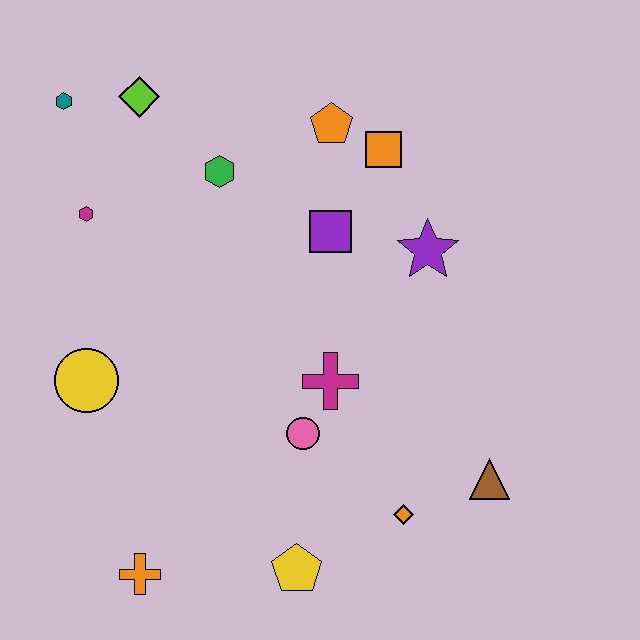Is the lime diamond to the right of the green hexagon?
No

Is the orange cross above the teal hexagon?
No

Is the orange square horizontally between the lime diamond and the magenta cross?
No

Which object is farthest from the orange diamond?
The teal hexagon is farthest from the orange diamond.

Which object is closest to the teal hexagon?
The lime diamond is closest to the teal hexagon.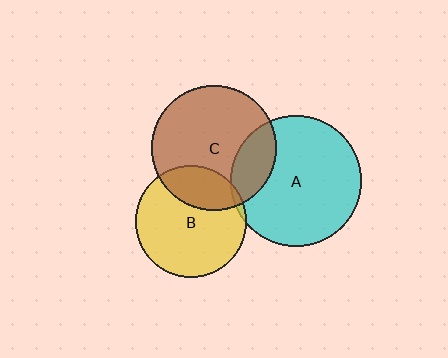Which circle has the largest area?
Circle A (cyan).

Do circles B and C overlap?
Yes.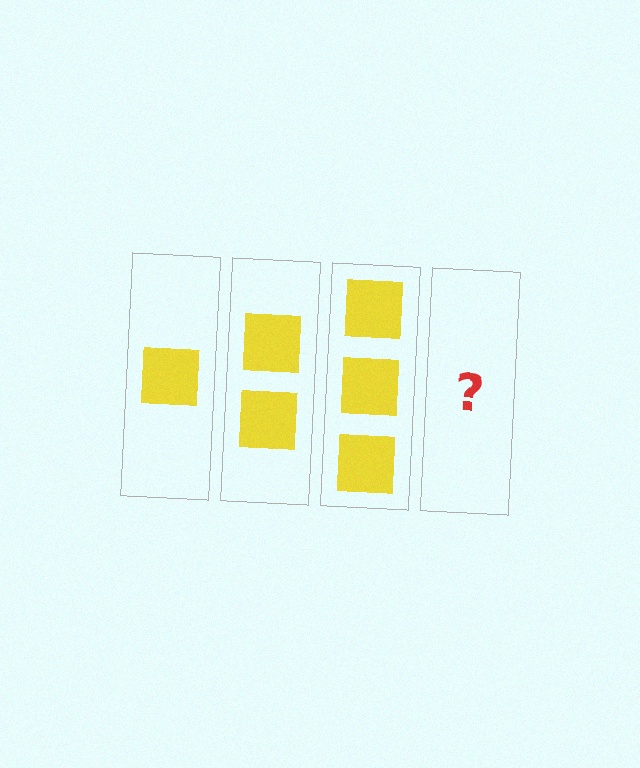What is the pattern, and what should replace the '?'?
The pattern is that each step adds one more square. The '?' should be 4 squares.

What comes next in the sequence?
The next element should be 4 squares.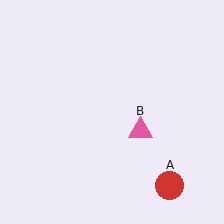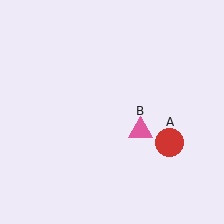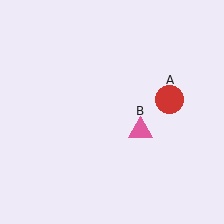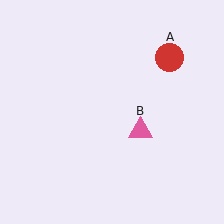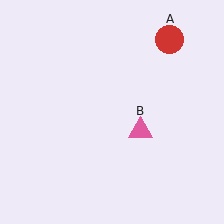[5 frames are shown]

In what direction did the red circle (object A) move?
The red circle (object A) moved up.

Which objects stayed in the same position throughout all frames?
Pink triangle (object B) remained stationary.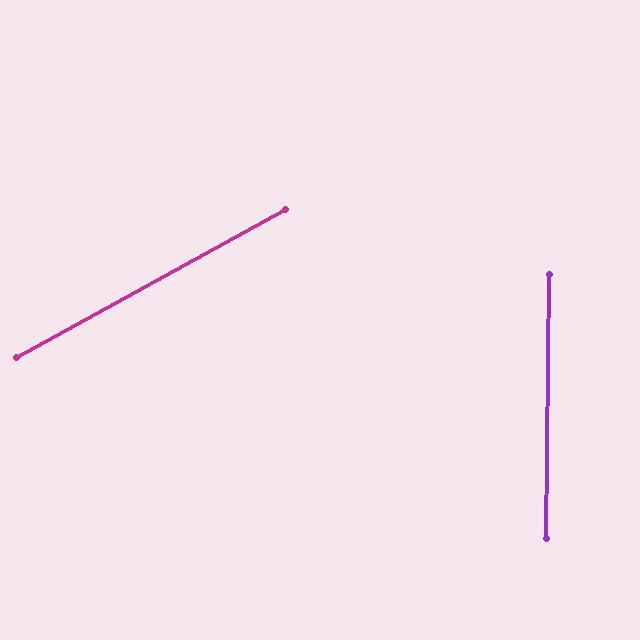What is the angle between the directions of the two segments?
Approximately 61 degrees.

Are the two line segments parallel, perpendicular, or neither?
Neither parallel nor perpendicular — they differ by about 61°.